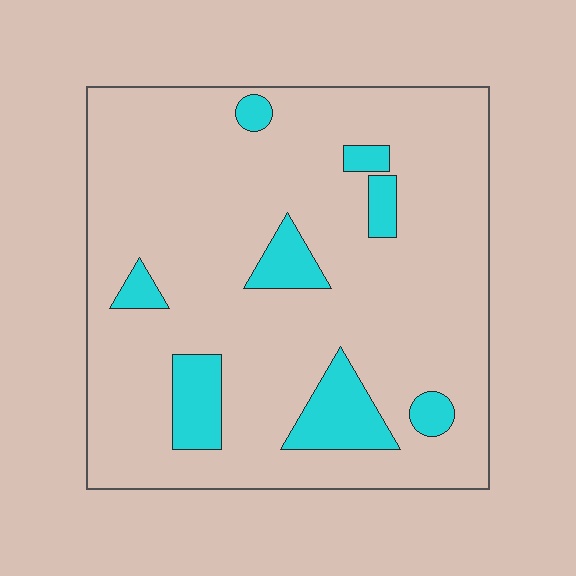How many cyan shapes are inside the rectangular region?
8.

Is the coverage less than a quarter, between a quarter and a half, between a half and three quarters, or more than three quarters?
Less than a quarter.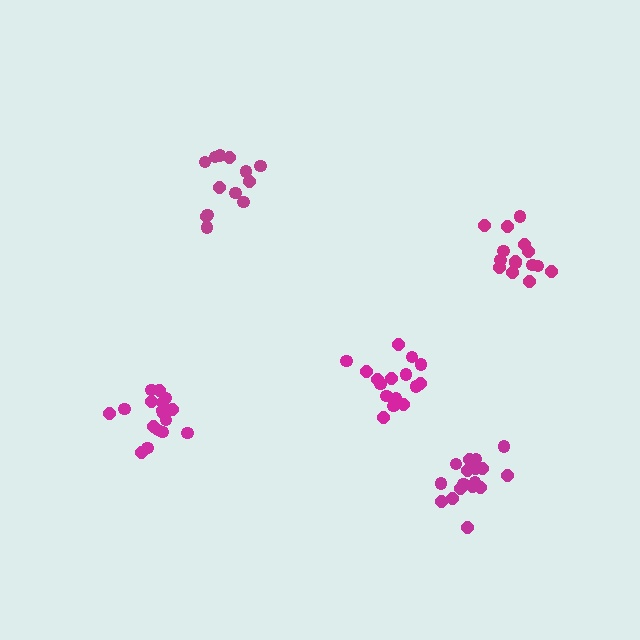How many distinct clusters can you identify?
There are 5 distinct clusters.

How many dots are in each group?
Group 1: 17 dots, Group 2: 13 dots, Group 3: 18 dots, Group 4: 16 dots, Group 5: 15 dots (79 total).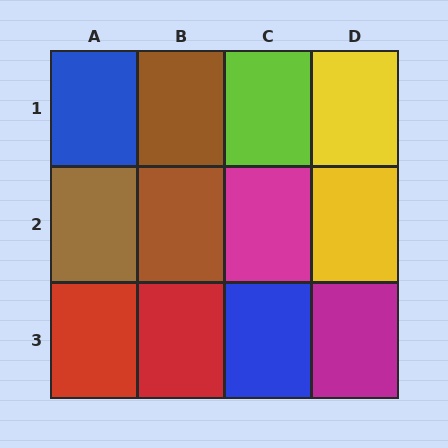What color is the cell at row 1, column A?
Blue.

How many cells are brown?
3 cells are brown.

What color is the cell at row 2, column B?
Brown.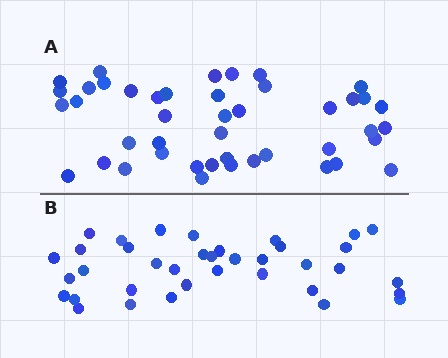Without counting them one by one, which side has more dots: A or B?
Region A (the top region) has more dots.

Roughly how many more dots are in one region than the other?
Region A has roughly 8 or so more dots than region B.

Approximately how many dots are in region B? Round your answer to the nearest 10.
About 40 dots. (The exact count is 37, which rounds to 40.)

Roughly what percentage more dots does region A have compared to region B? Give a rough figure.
About 20% more.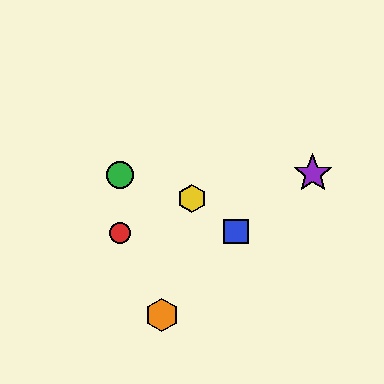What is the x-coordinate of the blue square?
The blue square is at x≈236.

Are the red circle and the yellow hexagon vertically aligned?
No, the red circle is at x≈120 and the yellow hexagon is at x≈192.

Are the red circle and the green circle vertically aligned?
Yes, both are at x≈120.